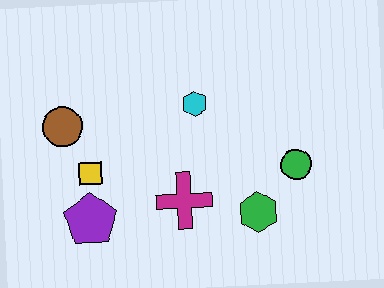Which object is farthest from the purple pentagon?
The green circle is farthest from the purple pentagon.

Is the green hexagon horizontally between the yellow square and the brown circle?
No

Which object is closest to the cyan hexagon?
The magenta cross is closest to the cyan hexagon.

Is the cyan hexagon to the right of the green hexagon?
No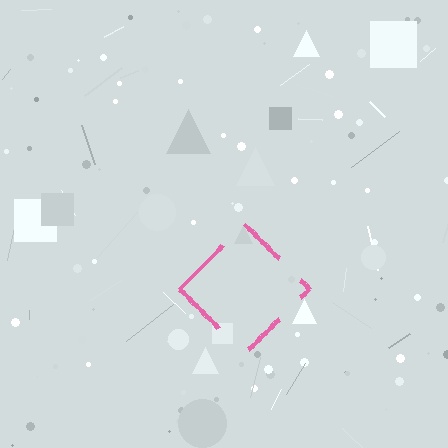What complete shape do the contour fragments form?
The contour fragments form a diamond.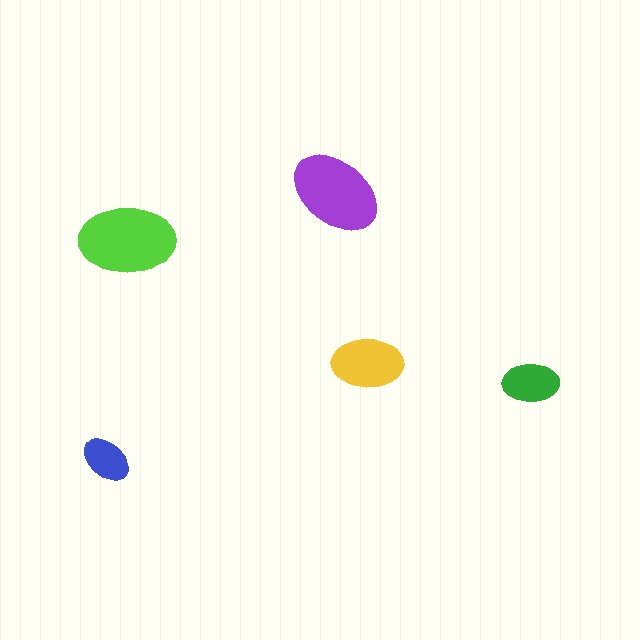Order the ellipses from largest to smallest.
the lime one, the purple one, the yellow one, the green one, the blue one.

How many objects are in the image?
There are 5 objects in the image.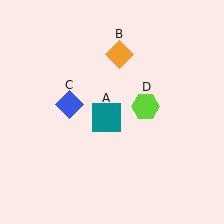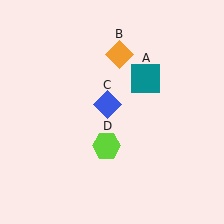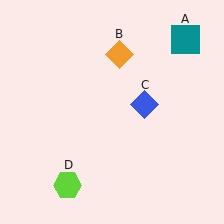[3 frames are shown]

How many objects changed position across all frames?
3 objects changed position: teal square (object A), blue diamond (object C), lime hexagon (object D).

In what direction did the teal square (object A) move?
The teal square (object A) moved up and to the right.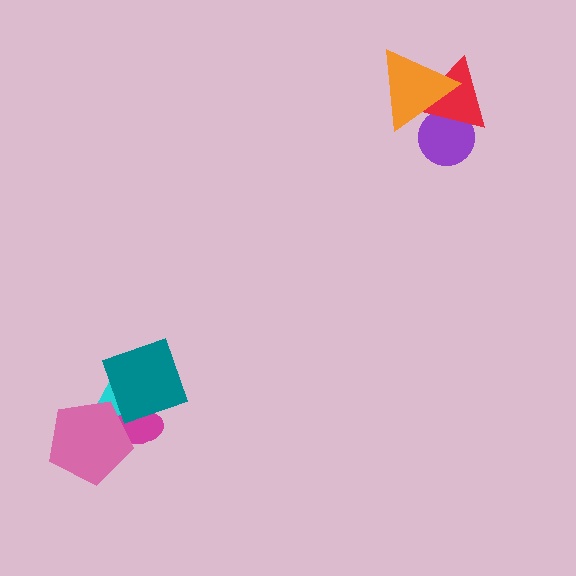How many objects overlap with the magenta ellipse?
3 objects overlap with the magenta ellipse.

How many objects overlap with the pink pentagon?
3 objects overlap with the pink pentagon.